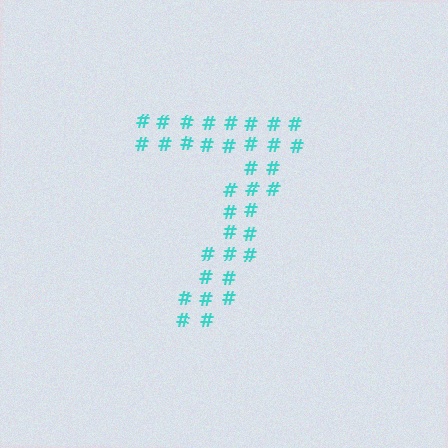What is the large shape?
The large shape is the digit 7.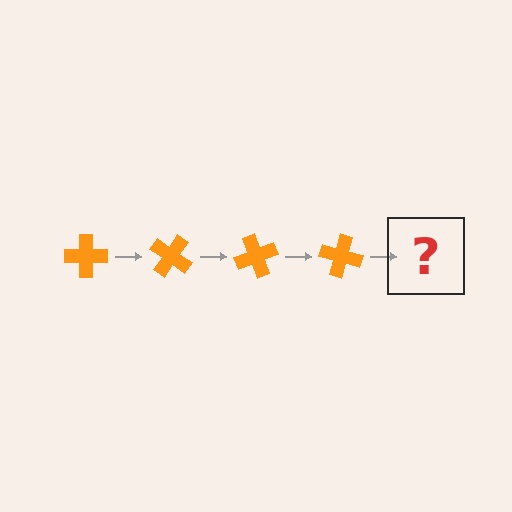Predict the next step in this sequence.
The next step is an orange cross rotated 140 degrees.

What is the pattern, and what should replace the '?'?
The pattern is that the cross rotates 35 degrees each step. The '?' should be an orange cross rotated 140 degrees.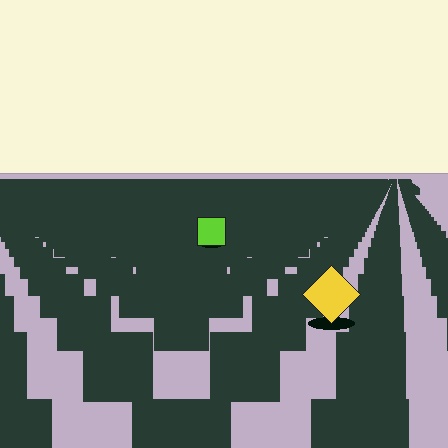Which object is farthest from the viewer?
The lime square is farthest from the viewer. It appears smaller and the ground texture around it is denser.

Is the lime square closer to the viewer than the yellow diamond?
No. The yellow diamond is closer — you can tell from the texture gradient: the ground texture is coarser near it.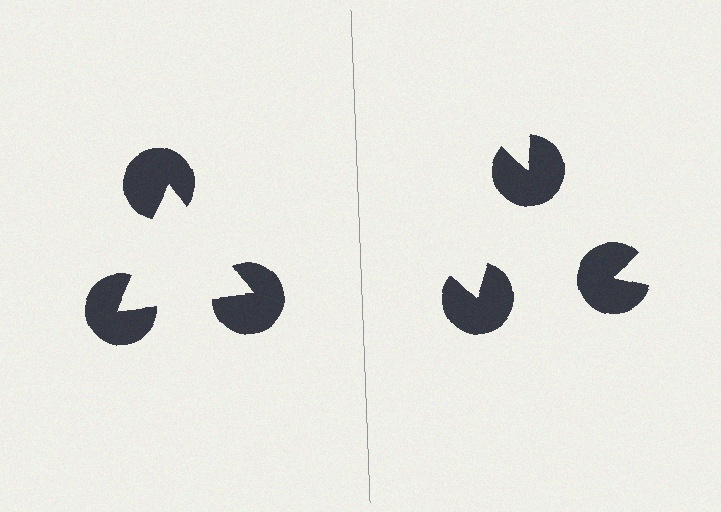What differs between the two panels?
The pac-man discs are positioned identically on both sides; only the wedge orientations differ. On the left they align to a triangle; on the right they are misaligned.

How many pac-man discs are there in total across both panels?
6 — 3 on each side.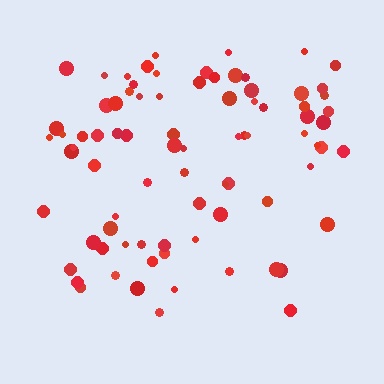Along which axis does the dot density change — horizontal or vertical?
Vertical.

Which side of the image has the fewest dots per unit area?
The bottom.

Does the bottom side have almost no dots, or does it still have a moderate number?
Still a moderate number, just noticeably fewer than the top.